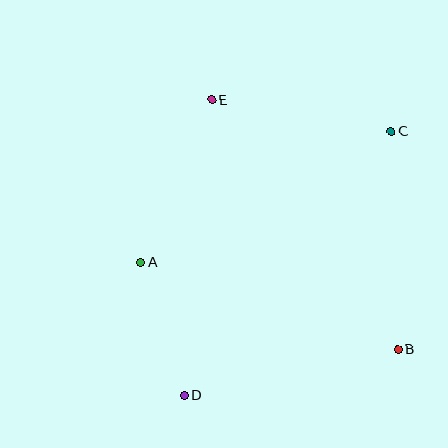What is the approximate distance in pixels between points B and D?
The distance between B and D is approximately 219 pixels.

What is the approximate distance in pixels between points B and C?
The distance between B and C is approximately 218 pixels.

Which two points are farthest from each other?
Points C and D are farthest from each other.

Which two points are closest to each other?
Points A and D are closest to each other.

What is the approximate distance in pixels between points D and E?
The distance between D and E is approximately 296 pixels.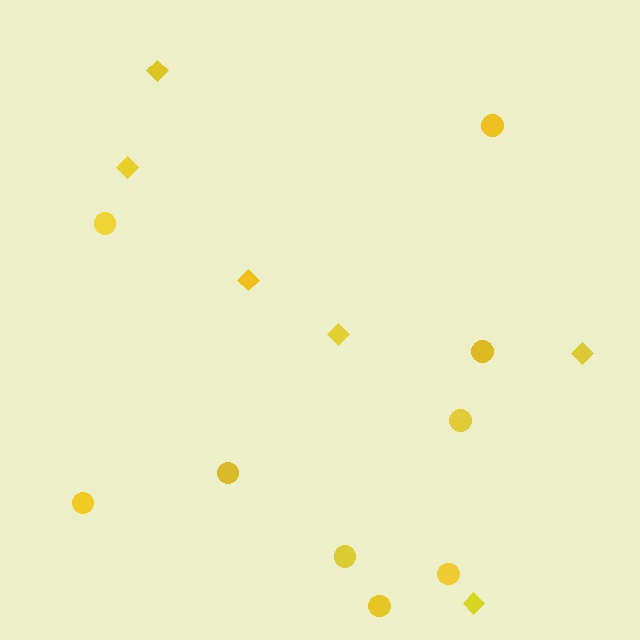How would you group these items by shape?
There are 2 groups: one group of diamonds (6) and one group of circles (9).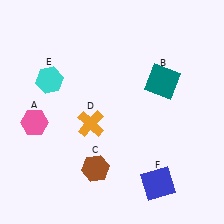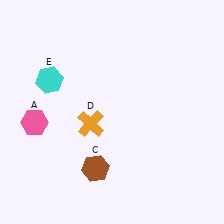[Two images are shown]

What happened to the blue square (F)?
The blue square (F) was removed in Image 2. It was in the bottom-right area of Image 1.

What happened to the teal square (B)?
The teal square (B) was removed in Image 2. It was in the top-right area of Image 1.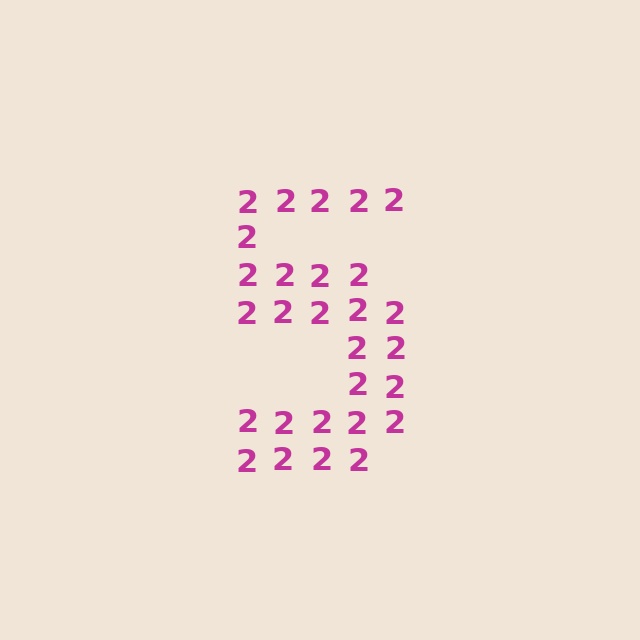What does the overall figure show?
The overall figure shows the digit 5.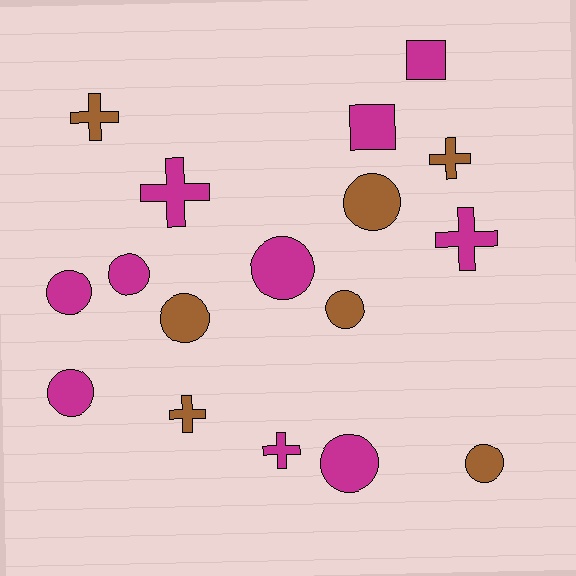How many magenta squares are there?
There are 2 magenta squares.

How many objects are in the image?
There are 17 objects.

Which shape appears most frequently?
Circle, with 9 objects.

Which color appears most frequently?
Magenta, with 10 objects.